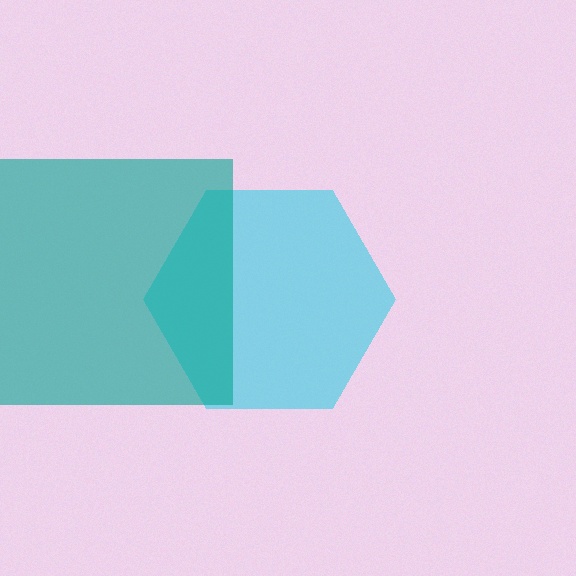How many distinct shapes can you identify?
There are 2 distinct shapes: a cyan hexagon, a teal square.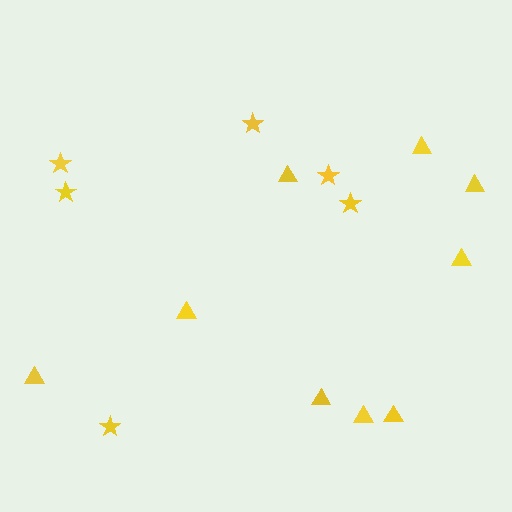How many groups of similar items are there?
There are 2 groups: one group of stars (6) and one group of triangles (9).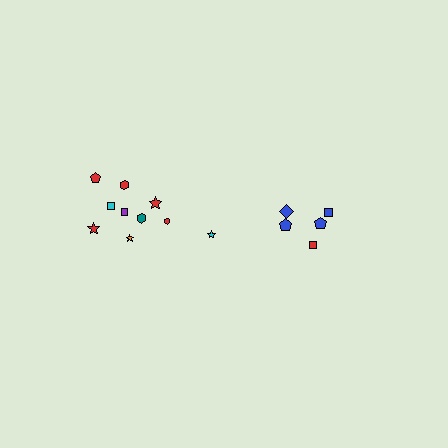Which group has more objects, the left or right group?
The left group.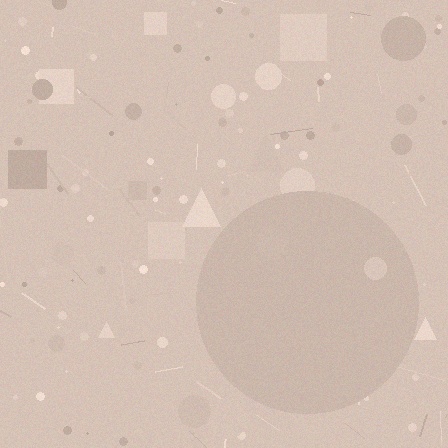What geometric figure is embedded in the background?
A circle is embedded in the background.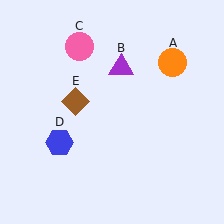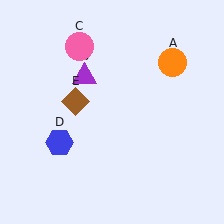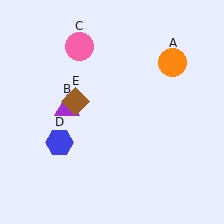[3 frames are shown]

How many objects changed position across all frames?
1 object changed position: purple triangle (object B).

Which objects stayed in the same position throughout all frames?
Orange circle (object A) and pink circle (object C) and blue hexagon (object D) and brown diamond (object E) remained stationary.